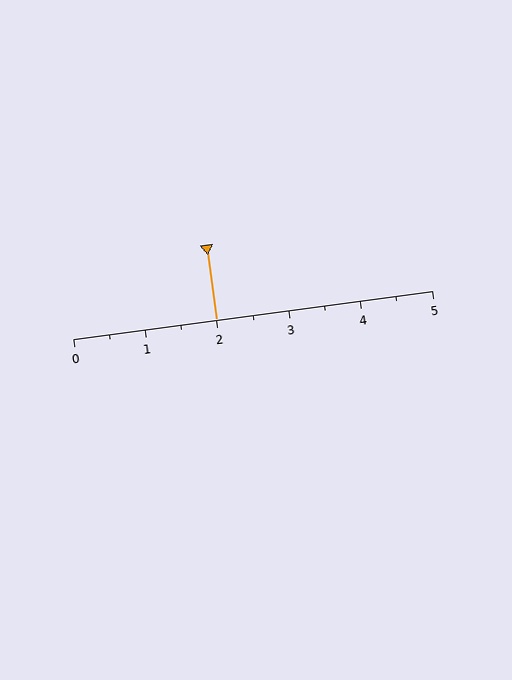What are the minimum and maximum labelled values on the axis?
The axis runs from 0 to 5.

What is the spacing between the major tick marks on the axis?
The major ticks are spaced 1 apart.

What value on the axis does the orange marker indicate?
The marker indicates approximately 2.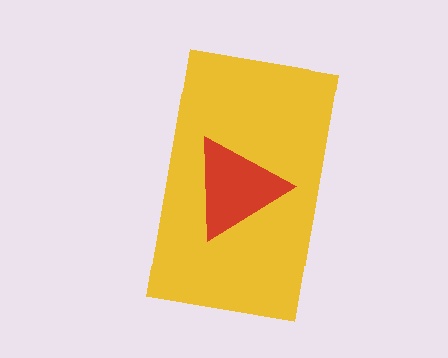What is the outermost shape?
The yellow rectangle.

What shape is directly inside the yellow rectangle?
The red triangle.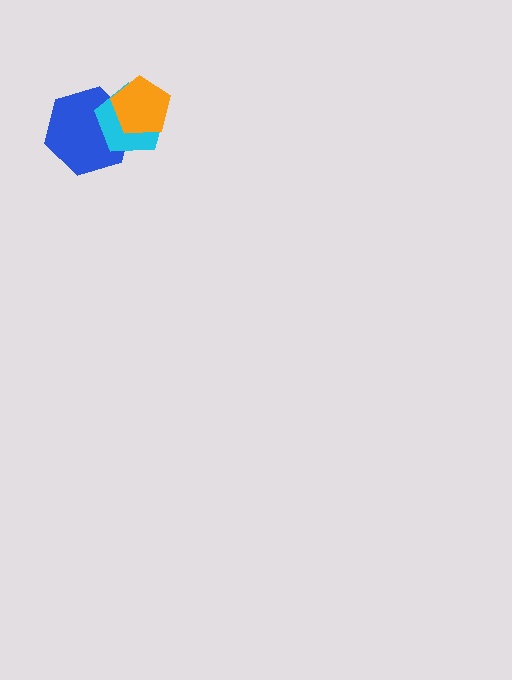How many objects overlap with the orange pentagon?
2 objects overlap with the orange pentagon.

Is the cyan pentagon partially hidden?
Yes, it is partially covered by another shape.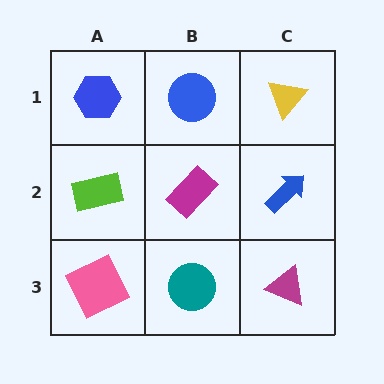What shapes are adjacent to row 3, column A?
A lime rectangle (row 2, column A), a teal circle (row 3, column B).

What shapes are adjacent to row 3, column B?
A magenta rectangle (row 2, column B), a pink square (row 3, column A), a magenta triangle (row 3, column C).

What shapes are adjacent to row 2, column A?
A blue hexagon (row 1, column A), a pink square (row 3, column A), a magenta rectangle (row 2, column B).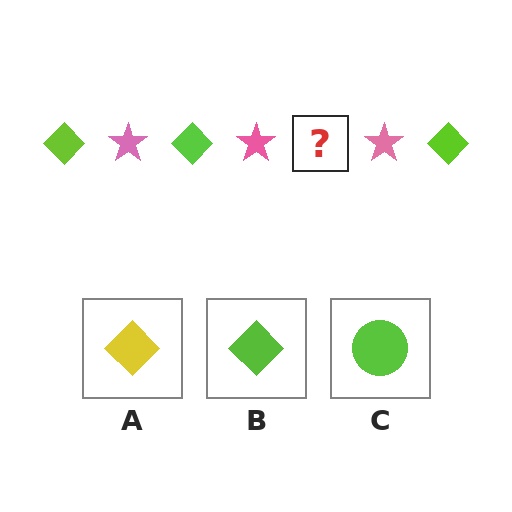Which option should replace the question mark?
Option B.